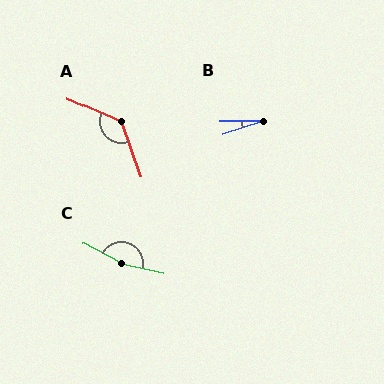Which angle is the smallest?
B, at approximately 17 degrees.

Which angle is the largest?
C, at approximately 165 degrees.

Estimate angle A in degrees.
Approximately 132 degrees.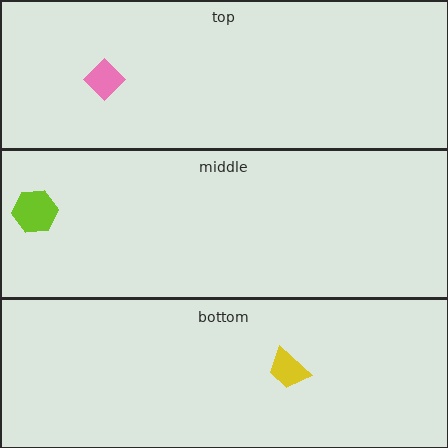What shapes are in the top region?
The pink diamond.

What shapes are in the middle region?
The lime hexagon.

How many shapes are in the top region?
1.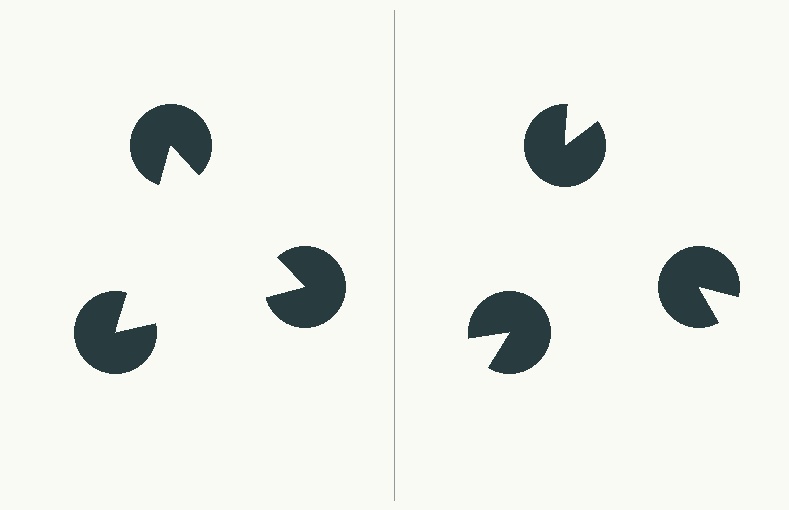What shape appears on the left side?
An illusory triangle.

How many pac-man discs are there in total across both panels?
6 — 3 on each side.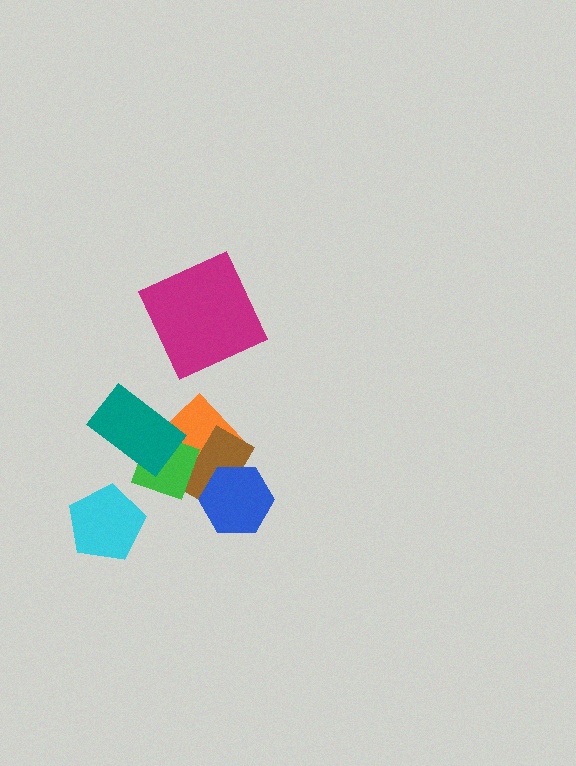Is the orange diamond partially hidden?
Yes, it is partially covered by another shape.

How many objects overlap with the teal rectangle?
2 objects overlap with the teal rectangle.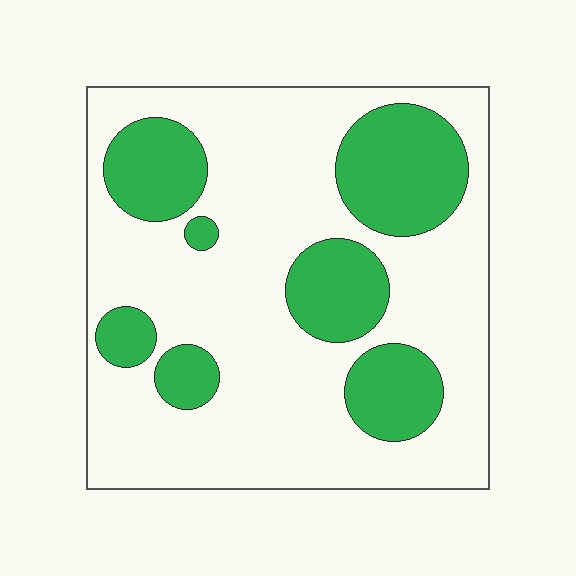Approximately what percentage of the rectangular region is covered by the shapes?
Approximately 30%.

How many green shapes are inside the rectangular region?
7.